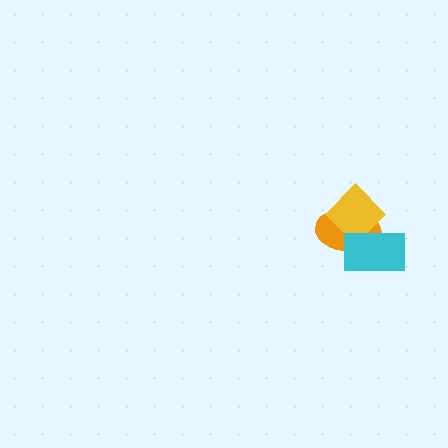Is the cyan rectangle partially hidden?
No, no other shape covers it.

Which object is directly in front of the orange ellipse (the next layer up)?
The yellow diamond is directly in front of the orange ellipse.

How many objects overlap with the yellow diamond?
2 objects overlap with the yellow diamond.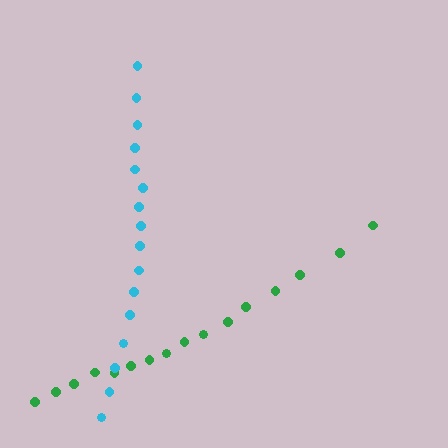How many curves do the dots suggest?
There are 2 distinct paths.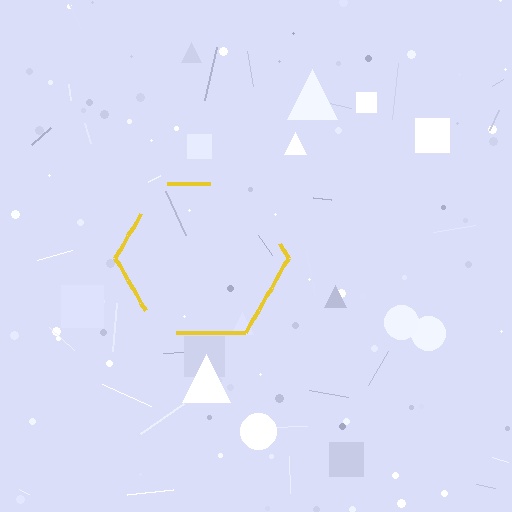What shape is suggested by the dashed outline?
The dashed outline suggests a hexagon.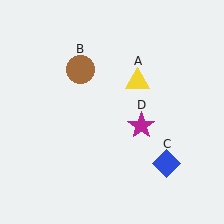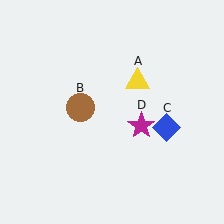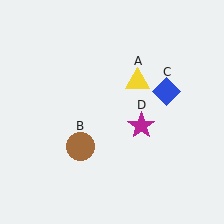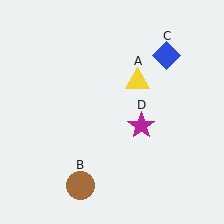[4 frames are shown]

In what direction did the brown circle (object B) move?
The brown circle (object B) moved down.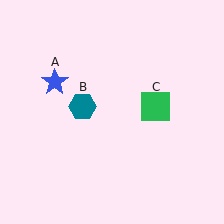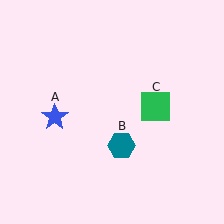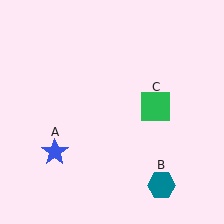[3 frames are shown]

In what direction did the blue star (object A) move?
The blue star (object A) moved down.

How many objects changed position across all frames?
2 objects changed position: blue star (object A), teal hexagon (object B).